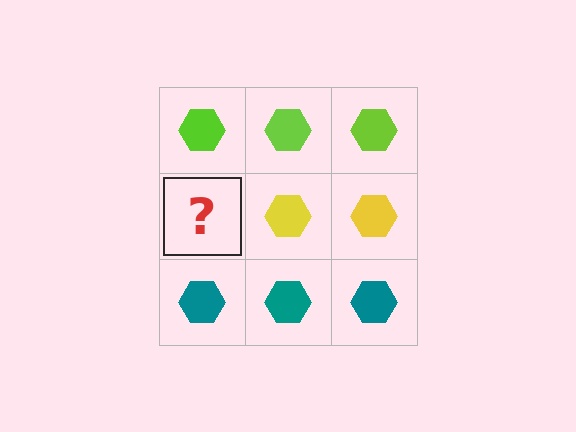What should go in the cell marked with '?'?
The missing cell should contain a yellow hexagon.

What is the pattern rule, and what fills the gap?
The rule is that each row has a consistent color. The gap should be filled with a yellow hexagon.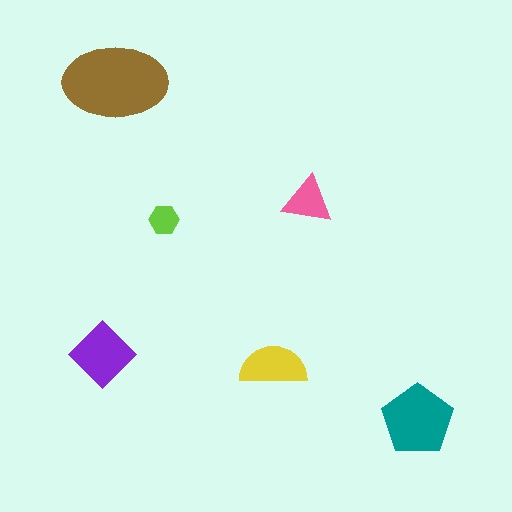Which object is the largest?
The brown ellipse.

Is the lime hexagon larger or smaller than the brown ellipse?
Smaller.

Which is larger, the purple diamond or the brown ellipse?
The brown ellipse.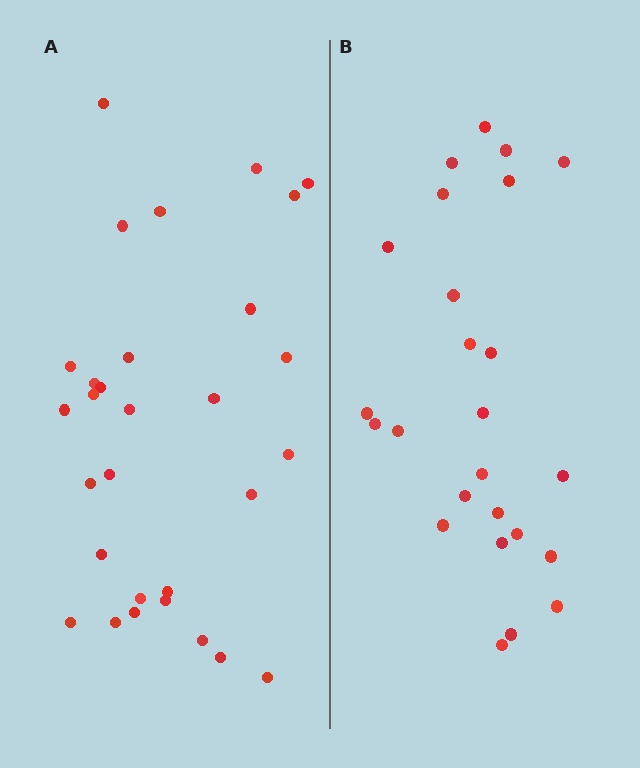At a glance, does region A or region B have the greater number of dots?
Region A (the left region) has more dots.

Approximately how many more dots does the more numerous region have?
Region A has about 5 more dots than region B.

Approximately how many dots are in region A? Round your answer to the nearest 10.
About 30 dots.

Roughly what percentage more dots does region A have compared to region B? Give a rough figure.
About 20% more.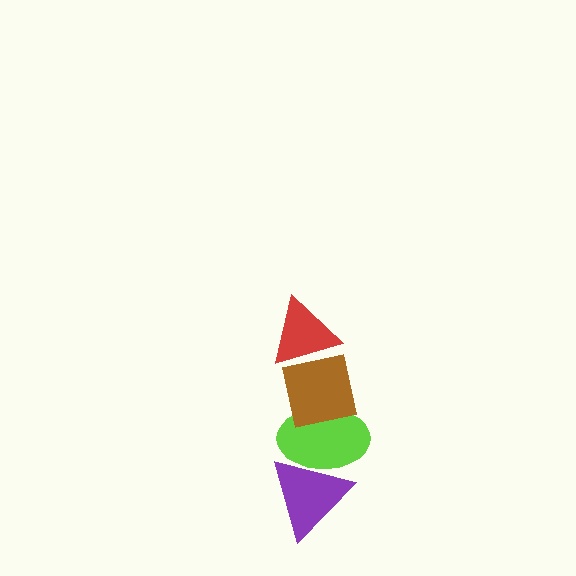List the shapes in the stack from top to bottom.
From top to bottom: the red triangle, the brown square, the lime ellipse, the purple triangle.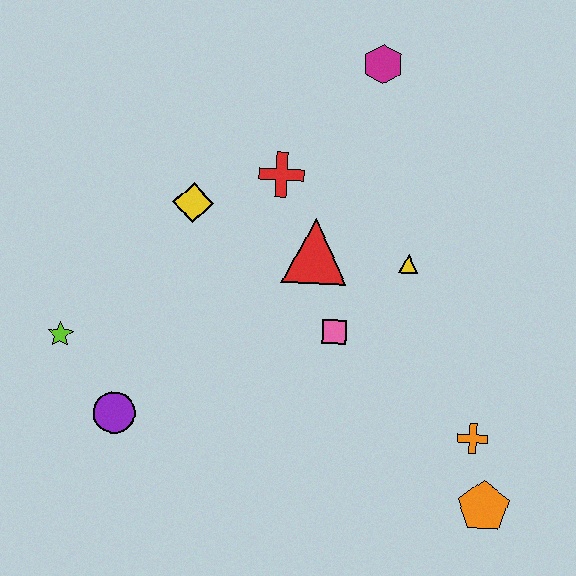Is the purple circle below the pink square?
Yes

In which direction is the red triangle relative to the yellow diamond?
The red triangle is to the right of the yellow diamond.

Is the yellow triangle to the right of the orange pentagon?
No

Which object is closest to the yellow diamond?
The red cross is closest to the yellow diamond.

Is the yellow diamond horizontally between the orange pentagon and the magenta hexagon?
No